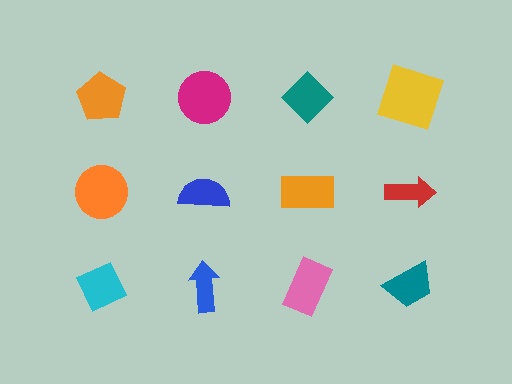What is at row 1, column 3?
A teal diamond.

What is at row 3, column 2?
A blue arrow.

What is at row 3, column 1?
A cyan diamond.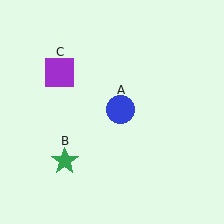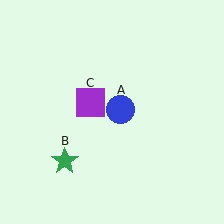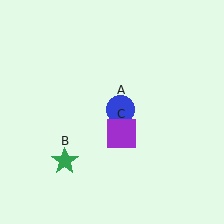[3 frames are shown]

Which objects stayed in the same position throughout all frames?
Blue circle (object A) and green star (object B) remained stationary.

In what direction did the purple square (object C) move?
The purple square (object C) moved down and to the right.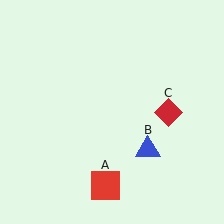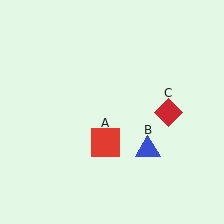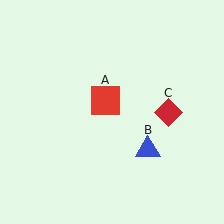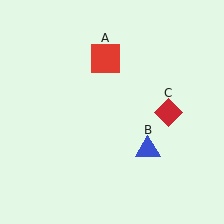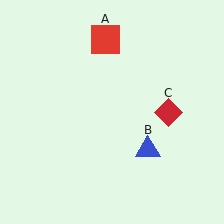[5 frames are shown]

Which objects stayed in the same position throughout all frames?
Blue triangle (object B) and red diamond (object C) remained stationary.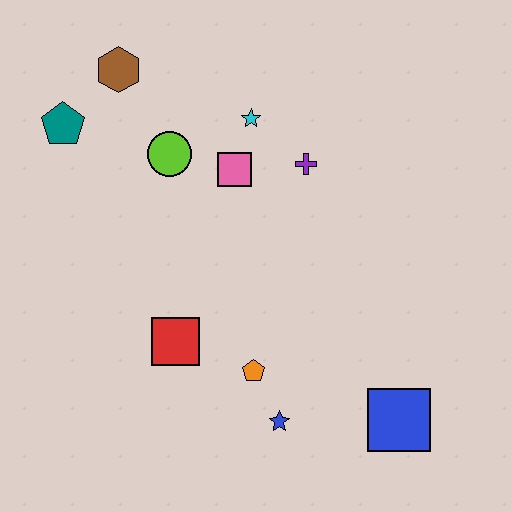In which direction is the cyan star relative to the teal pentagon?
The cyan star is to the right of the teal pentagon.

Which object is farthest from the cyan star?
The blue square is farthest from the cyan star.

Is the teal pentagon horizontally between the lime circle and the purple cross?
No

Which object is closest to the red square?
The orange pentagon is closest to the red square.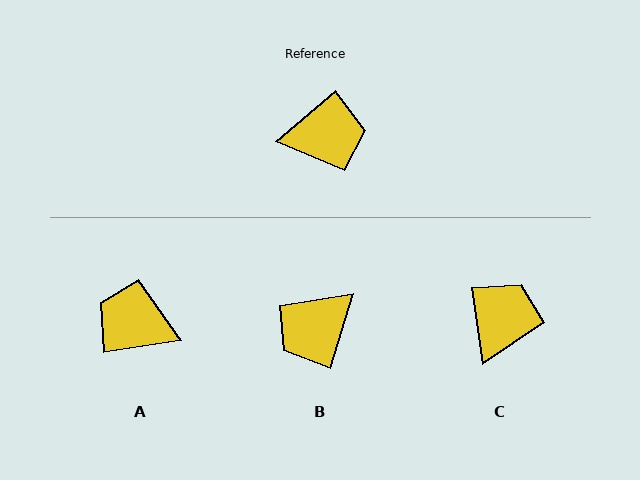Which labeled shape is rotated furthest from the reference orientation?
A, about 148 degrees away.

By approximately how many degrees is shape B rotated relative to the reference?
Approximately 148 degrees clockwise.